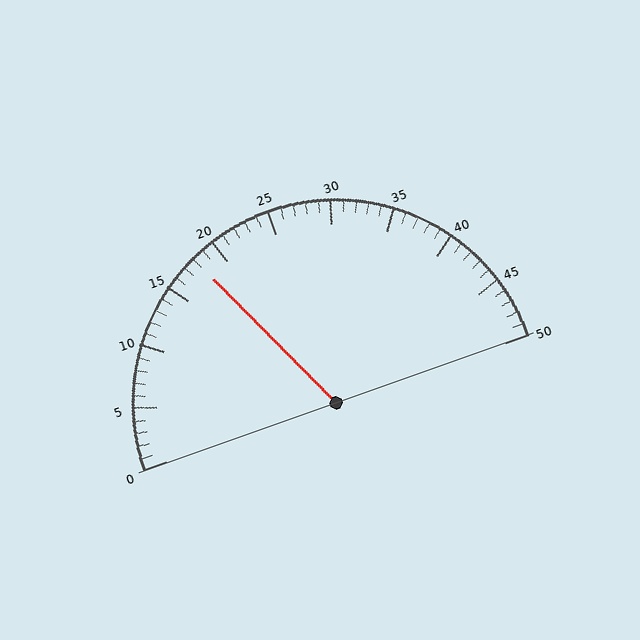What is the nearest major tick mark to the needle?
The nearest major tick mark is 20.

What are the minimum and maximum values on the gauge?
The gauge ranges from 0 to 50.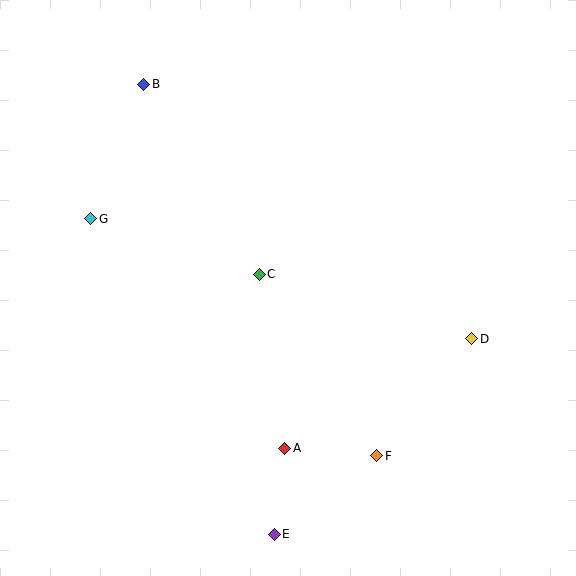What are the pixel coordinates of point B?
Point B is at (144, 84).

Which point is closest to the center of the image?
Point C at (259, 274) is closest to the center.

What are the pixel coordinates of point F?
Point F is at (377, 456).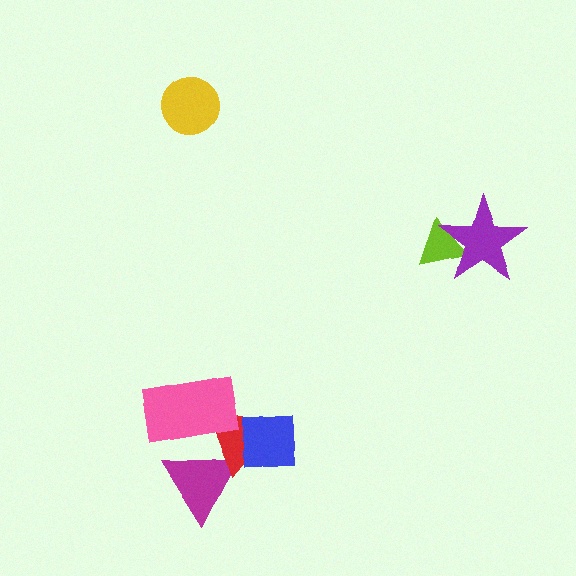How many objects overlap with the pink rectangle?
2 objects overlap with the pink rectangle.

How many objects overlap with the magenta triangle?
2 objects overlap with the magenta triangle.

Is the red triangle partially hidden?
Yes, it is partially covered by another shape.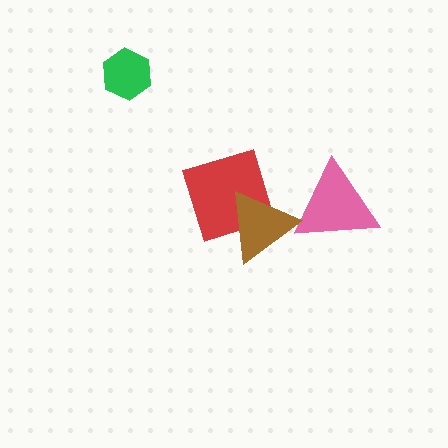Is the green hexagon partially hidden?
No, no other shape covers it.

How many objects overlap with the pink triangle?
1 object overlaps with the pink triangle.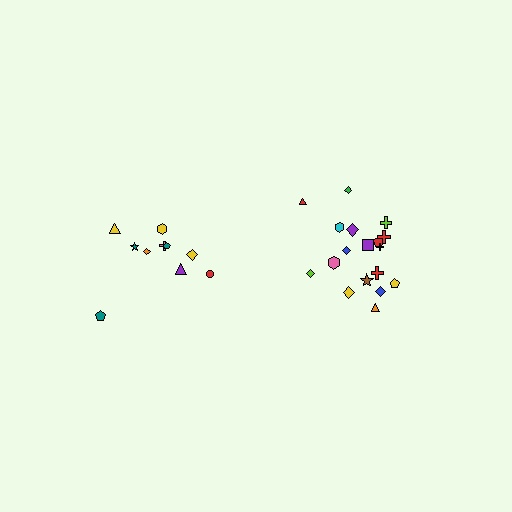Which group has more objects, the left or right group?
The right group.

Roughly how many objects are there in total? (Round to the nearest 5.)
Roughly 30 objects in total.